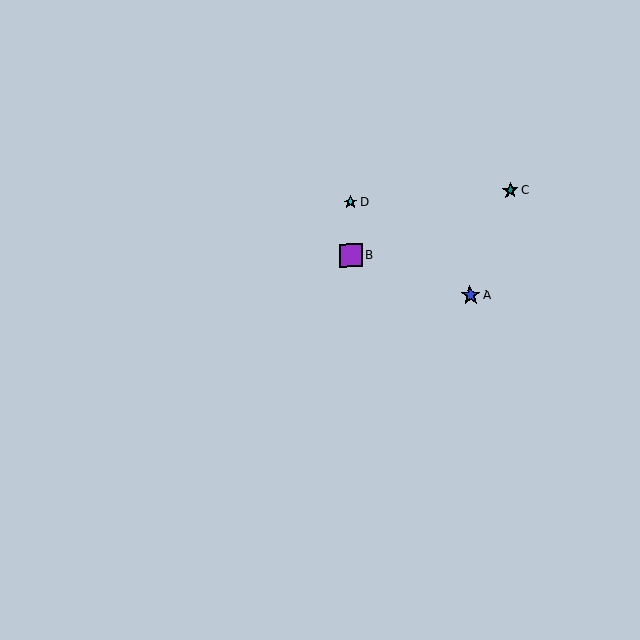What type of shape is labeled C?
Shape C is a teal star.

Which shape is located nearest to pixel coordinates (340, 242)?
The purple square (labeled B) at (351, 256) is nearest to that location.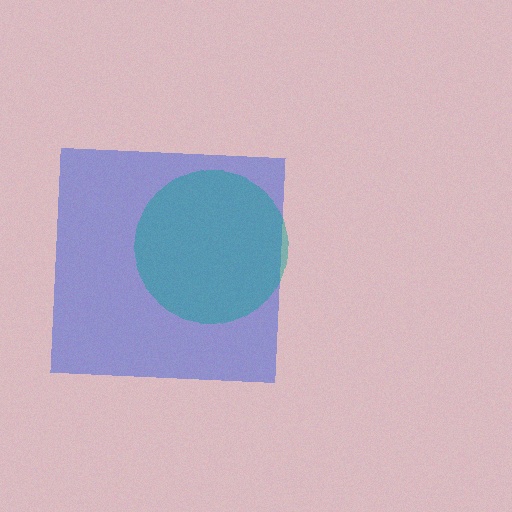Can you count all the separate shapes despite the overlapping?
Yes, there are 2 separate shapes.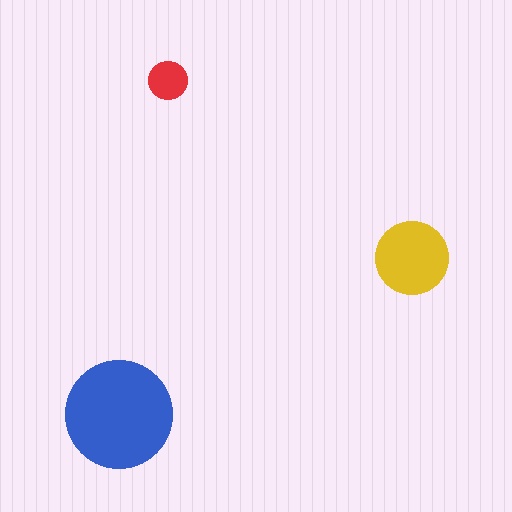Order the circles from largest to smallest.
the blue one, the yellow one, the red one.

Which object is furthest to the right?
The yellow circle is rightmost.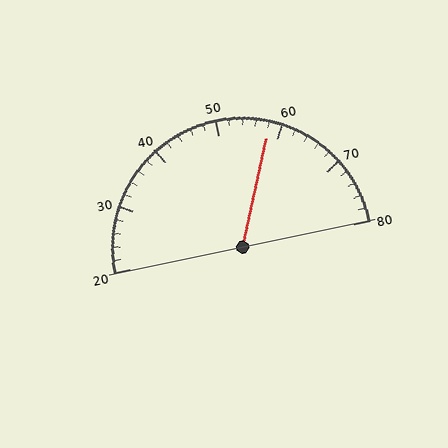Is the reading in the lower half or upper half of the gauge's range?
The reading is in the upper half of the range (20 to 80).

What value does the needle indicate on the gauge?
The needle indicates approximately 58.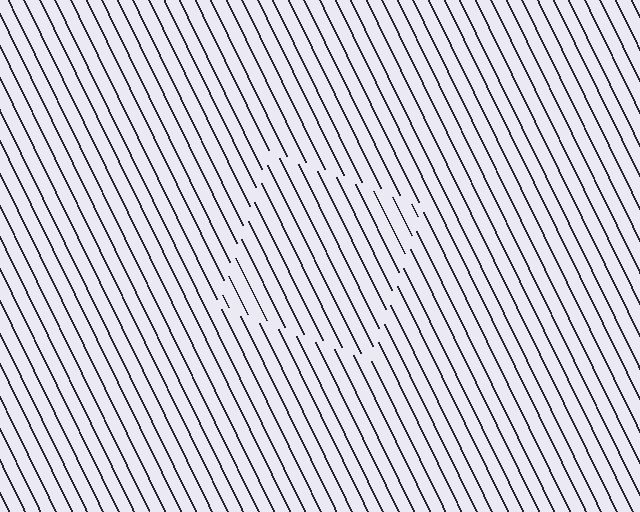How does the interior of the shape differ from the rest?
The interior of the shape contains the same grating, shifted by half a period — the contour is defined by the phase discontinuity where line-ends from the inner and outer gratings abut.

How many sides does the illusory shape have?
4 sides — the line-ends trace a square.